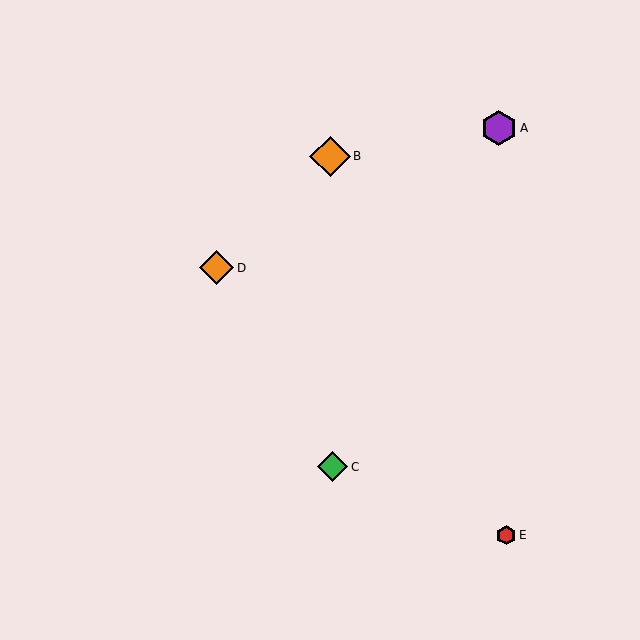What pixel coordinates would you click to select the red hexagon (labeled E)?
Click at (506, 535) to select the red hexagon E.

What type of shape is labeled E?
Shape E is a red hexagon.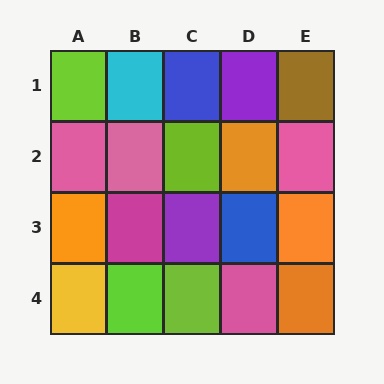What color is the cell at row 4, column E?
Orange.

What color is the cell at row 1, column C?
Blue.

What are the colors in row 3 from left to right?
Orange, magenta, purple, blue, orange.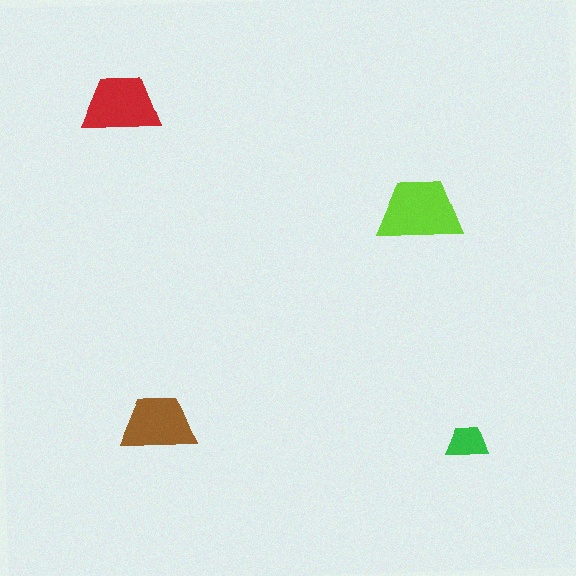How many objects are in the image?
There are 4 objects in the image.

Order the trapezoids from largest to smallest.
the lime one, the red one, the brown one, the green one.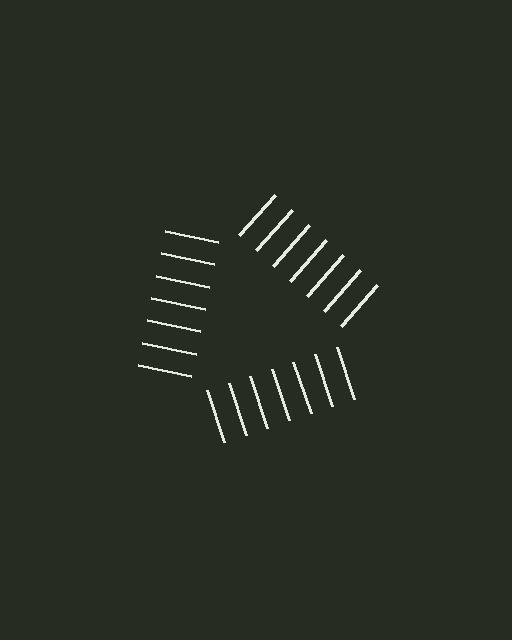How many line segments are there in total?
21 — 7 along each of the 3 edges.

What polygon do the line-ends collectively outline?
An illusory triangle — the line segments terminate on its edges but no continuous stroke is drawn.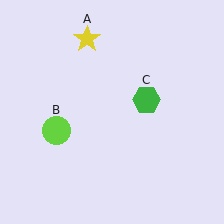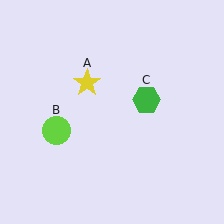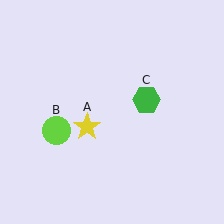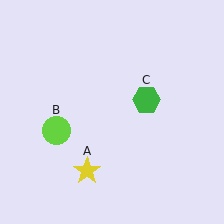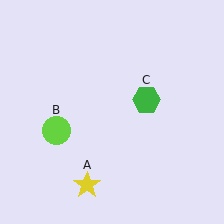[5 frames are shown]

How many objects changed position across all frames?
1 object changed position: yellow star (object A).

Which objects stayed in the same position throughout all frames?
Lime circle (object B) and green hexagon (object C) remained stationary.